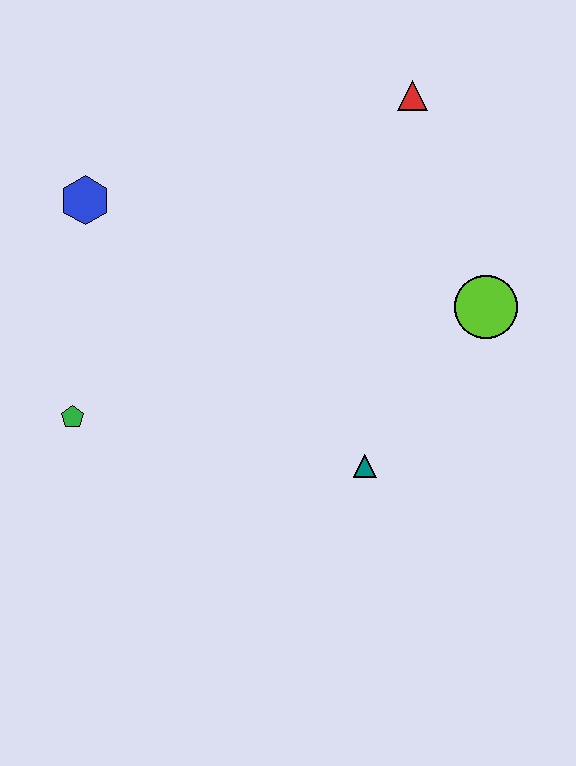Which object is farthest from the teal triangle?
The blue hexagon is farthest from the teal triangle.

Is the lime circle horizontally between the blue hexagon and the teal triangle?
No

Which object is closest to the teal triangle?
The lime circle is closest to the teal triangle.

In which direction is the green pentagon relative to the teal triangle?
The green pentagon is to the left of the teal triangle.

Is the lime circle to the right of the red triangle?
Yes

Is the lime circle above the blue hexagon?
No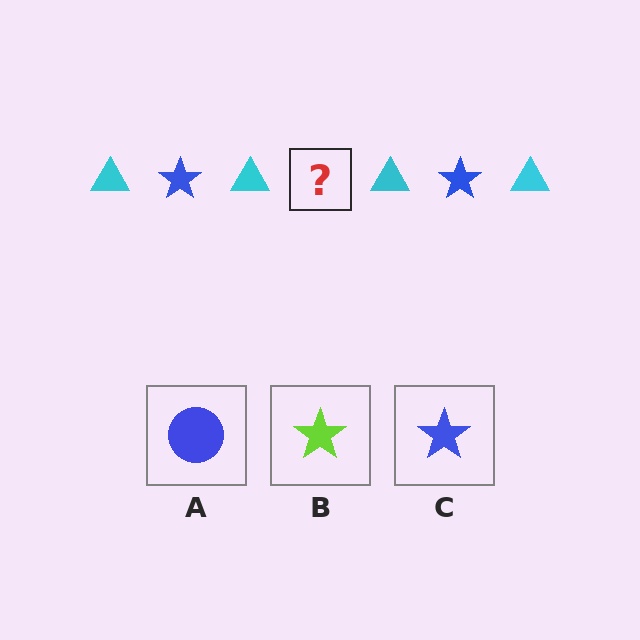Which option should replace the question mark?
Option C.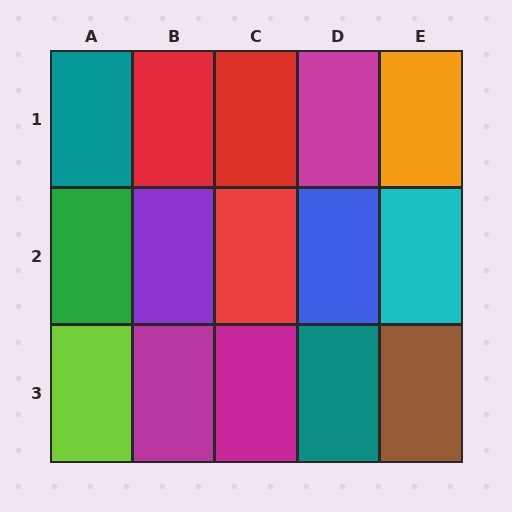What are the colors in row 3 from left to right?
Lime, magenta, magenta, teal, brown.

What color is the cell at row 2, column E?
Cyan.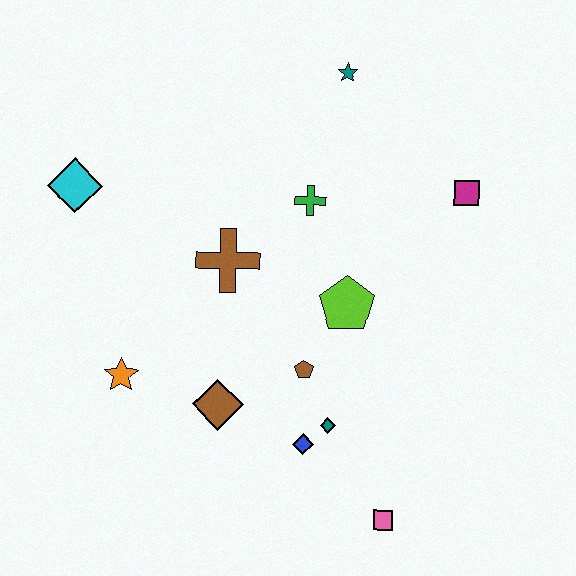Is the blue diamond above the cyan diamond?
No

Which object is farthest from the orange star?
The magenta square is farthest from the orange star.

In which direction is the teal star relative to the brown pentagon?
The teal star is above the brown pentagon.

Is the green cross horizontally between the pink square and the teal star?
No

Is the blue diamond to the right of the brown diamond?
Yes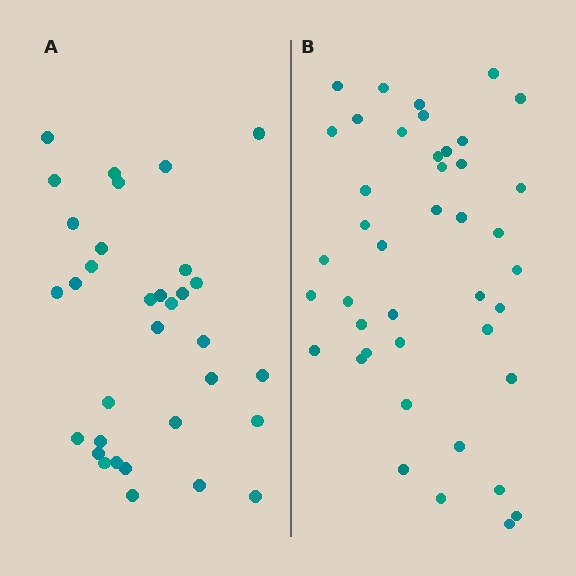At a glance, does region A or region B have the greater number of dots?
Region B (the right region) has more dots.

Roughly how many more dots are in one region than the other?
Region B has roughly 8 or so more dots than region A.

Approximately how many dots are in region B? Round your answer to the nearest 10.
About 40 dots. (The exact count is 42, which rounds to 40.)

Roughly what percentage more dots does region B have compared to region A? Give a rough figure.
About 25% more.